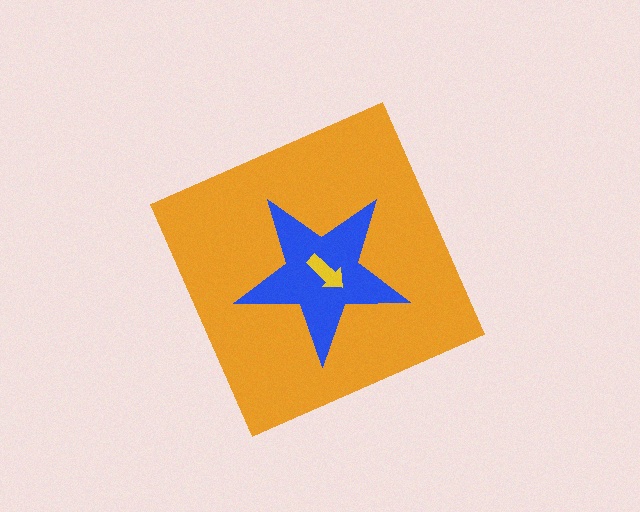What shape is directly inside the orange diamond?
The blue star.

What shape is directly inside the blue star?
The yellow arrow.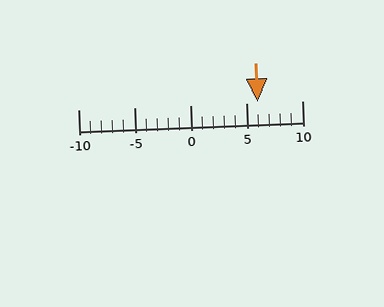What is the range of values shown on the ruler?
The ruler shows values from -10 to 10.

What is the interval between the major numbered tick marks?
The major tick marks are spaced 5 units apart.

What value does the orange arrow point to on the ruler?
The orange arrow points to approximately 6.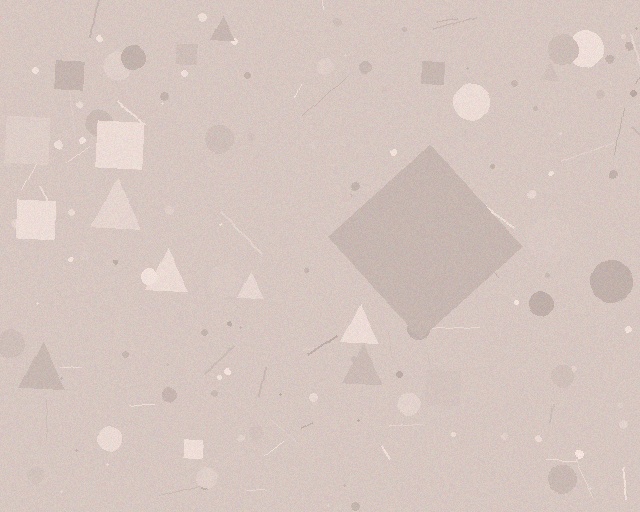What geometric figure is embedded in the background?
A diamond is embedded in the background.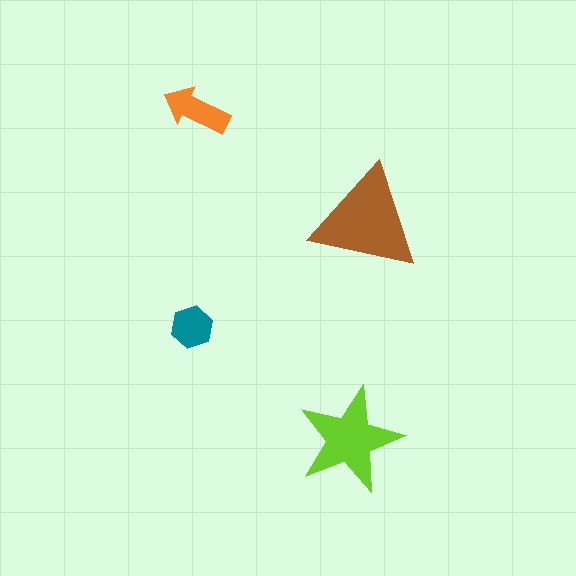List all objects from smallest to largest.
The teal hexagon, the orange arrow, the lime star, the brown triangle.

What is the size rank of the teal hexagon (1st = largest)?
4th.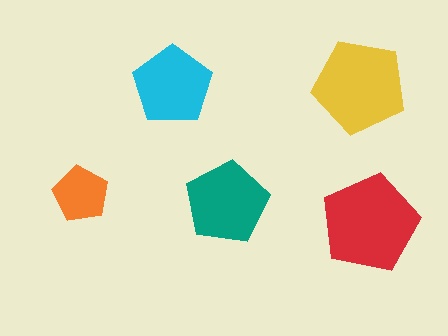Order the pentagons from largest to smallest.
the red one, the yellow one, the teal one, the cyan one, the orange one.